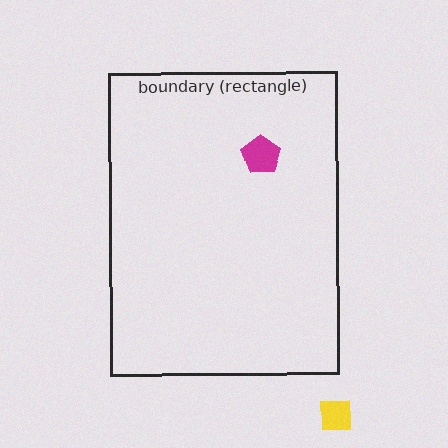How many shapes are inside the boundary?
1 inside, 1 outside.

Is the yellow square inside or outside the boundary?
Outside.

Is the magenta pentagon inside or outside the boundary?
Inside.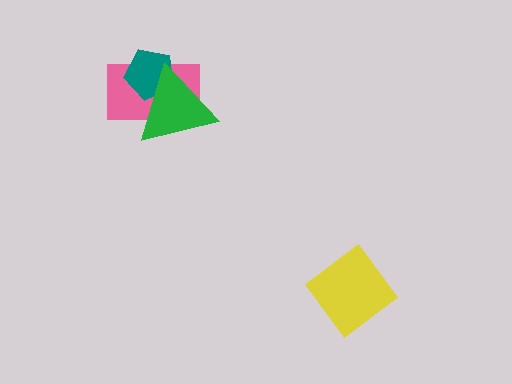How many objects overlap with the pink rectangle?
2 objects overlap with the pink rectangle.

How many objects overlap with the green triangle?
2 objects overlap with the green triangle.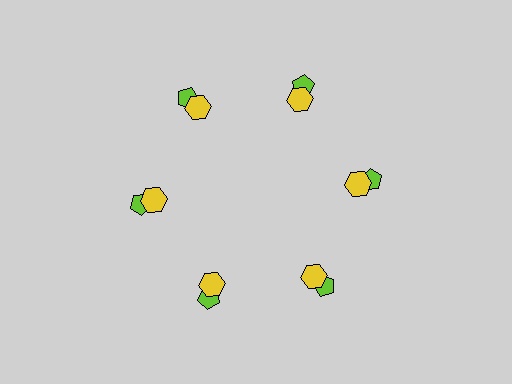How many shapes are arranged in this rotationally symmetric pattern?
There are 12 shapes, arranged in 6 groups of 2.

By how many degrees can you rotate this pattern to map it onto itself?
The pattern maps onto itself every 60 degrees of rotation.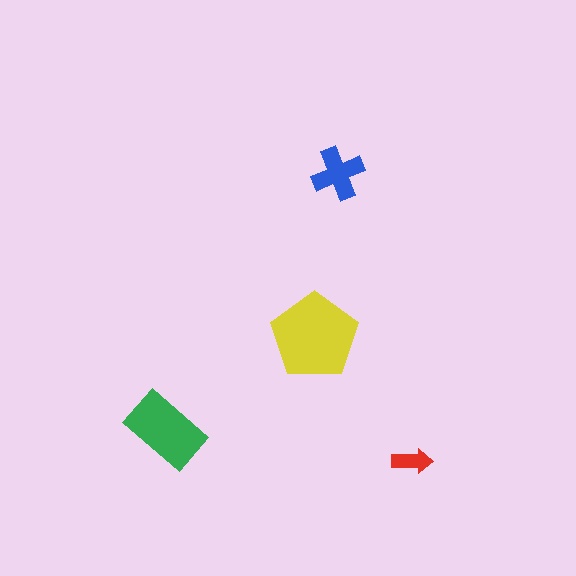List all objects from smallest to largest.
The red arrow, the blue cross, the green rectangle, the yellow pentagon.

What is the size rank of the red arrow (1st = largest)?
4th.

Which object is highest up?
The blue cross is topmost.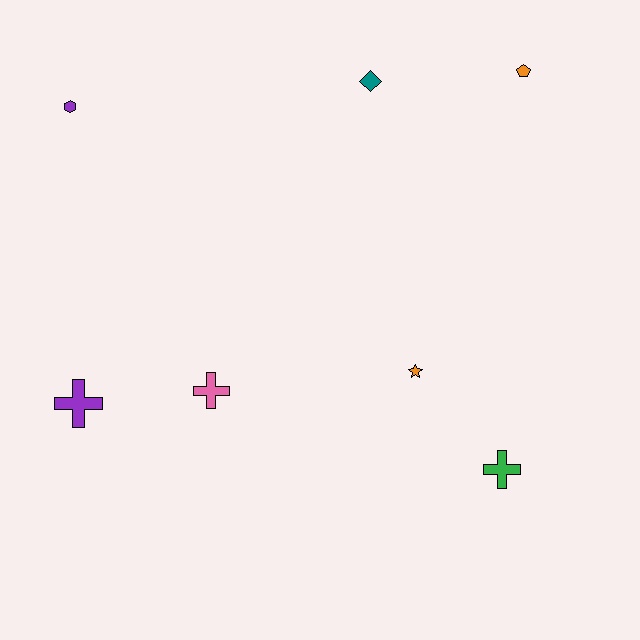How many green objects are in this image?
There is 1 green object.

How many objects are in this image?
There are 7 objects.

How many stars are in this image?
There is 1 star.